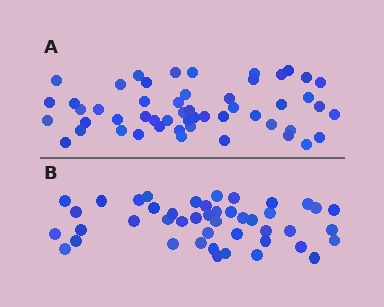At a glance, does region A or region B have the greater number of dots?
Region A (the top region) has more dots.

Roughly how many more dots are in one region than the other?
Region A has roughly 8 or so more dots than region B.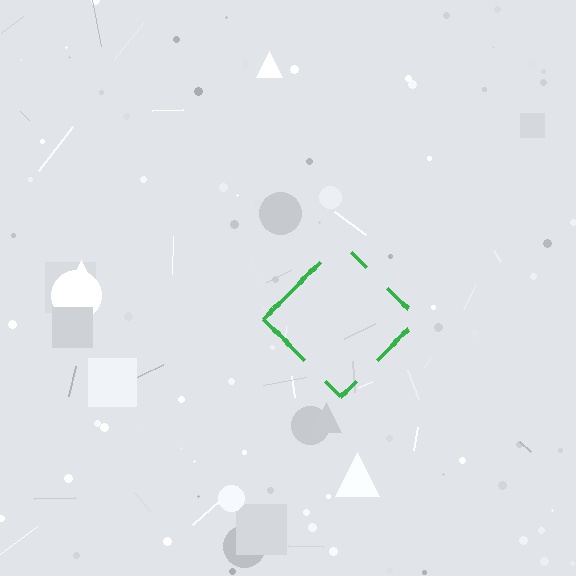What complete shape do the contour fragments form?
The contour fragments form a diamond.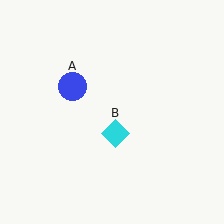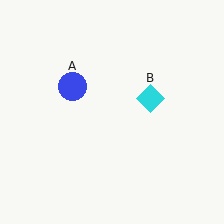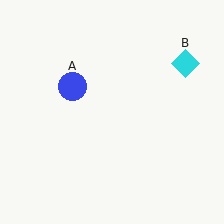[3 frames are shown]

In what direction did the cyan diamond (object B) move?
The cyan diamond (object B) moved up and to the right.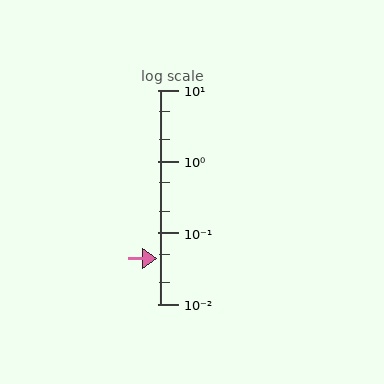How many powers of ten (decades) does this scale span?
The scale spans 3 decades, from 0.01 to 10.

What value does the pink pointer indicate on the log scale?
The pointer indicates approximately 0.043.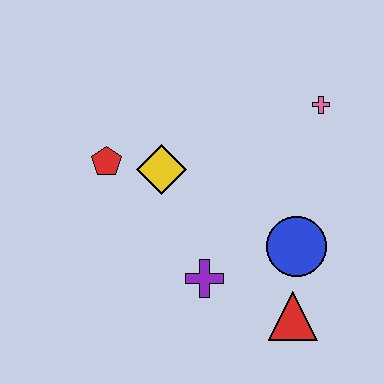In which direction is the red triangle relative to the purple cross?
The red triangle is to the right of the purple cross.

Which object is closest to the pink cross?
The blue circle is closest to the pink cross.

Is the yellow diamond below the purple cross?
No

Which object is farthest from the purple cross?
The pink cross is farthest from the purple cross.